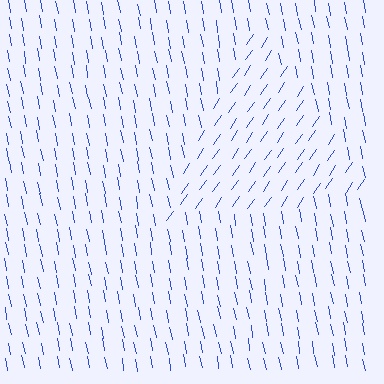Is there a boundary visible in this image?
Yes, there is a texture boundary formed by a change in line orientation.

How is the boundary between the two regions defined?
The boundary is defined purely by a change in line orientation (approximately 45 degrees difference). All lines are the same color and thickness.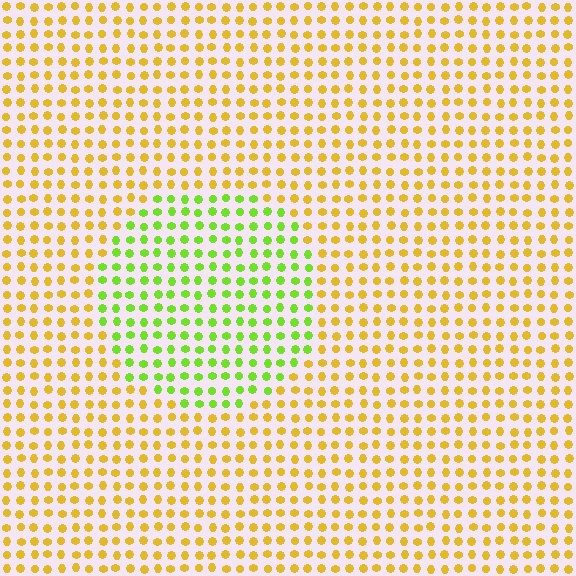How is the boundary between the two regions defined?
The boundary is defined purely by a slight shift in hue (about 51 degrees). Spacing, size, and orientation are identical on both sides.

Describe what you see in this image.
The image is filled with small yellow elements in a uniform arrangement. A circle-shaped region is visible where the elements are tinted to a slightly different hue, forming a subtle color boundary.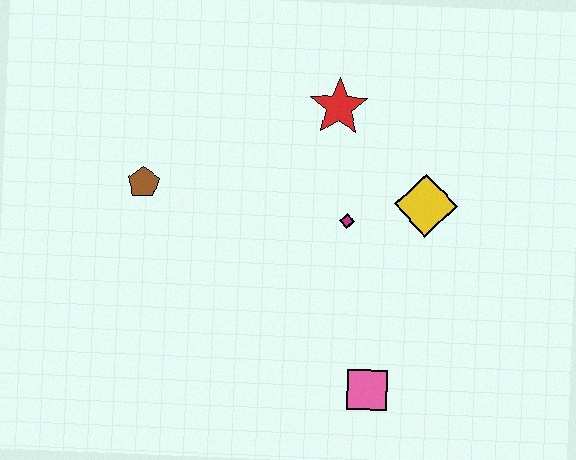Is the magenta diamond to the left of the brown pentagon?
No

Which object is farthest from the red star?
The pink square is farthest from the red star.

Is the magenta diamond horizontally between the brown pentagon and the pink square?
Yes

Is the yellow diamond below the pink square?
No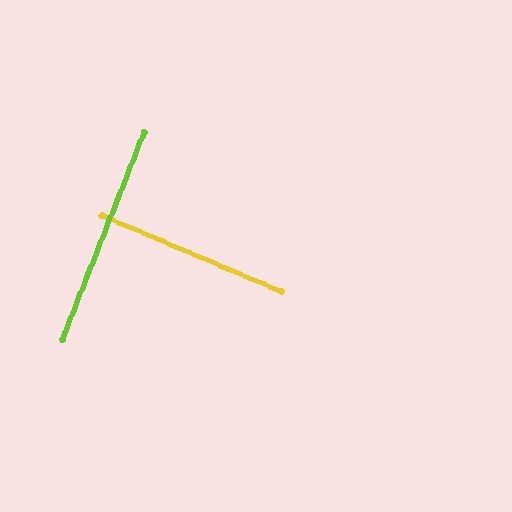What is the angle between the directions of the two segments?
Approximately 89 degrees.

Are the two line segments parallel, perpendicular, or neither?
Perpendicular — they meet at approximately 89°.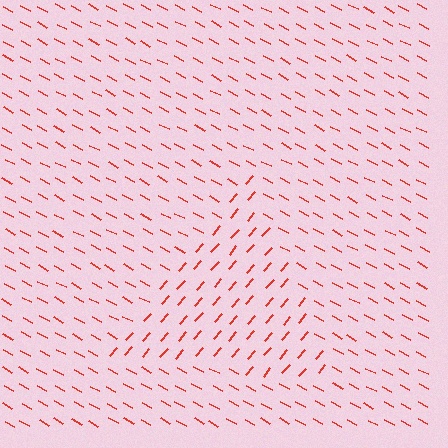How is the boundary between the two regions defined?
The boundary is defined purely by a change in line orientation (approximately 77 degrees difference). All lines are the same color and thickness.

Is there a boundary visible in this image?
Yes, there is a texture boundary formed by a change in line orientation.